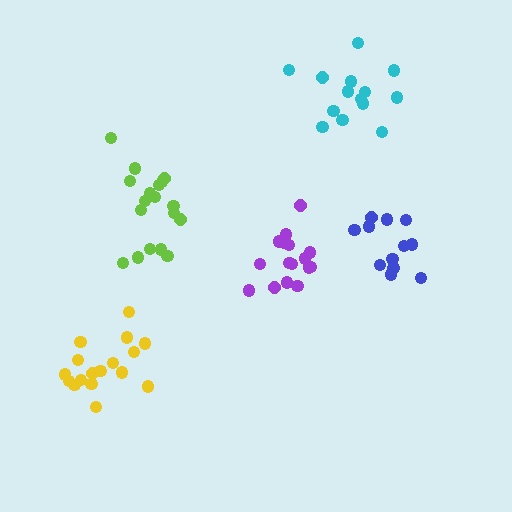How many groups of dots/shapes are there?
There are 5 groups.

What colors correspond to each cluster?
The clusters are colored: blue, lime, purple, yellow, cyan.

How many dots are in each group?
Group 1: 12 dots, Group 2: 18 dots, Group 3: 16 dots, Group 4: 17 dots, Group 5: 14 dots (77 total).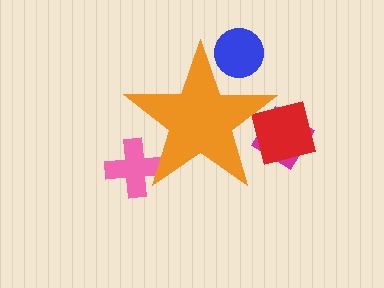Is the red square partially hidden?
Yes, the red square is partially hidden behind the orange star.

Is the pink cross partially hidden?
Yes, the pink cross is partially hidden behind the orange star.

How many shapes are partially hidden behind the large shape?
4 shapes are partially hidden.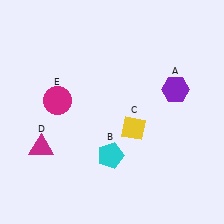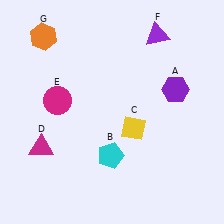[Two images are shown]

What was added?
A purple triangle (F), an orange hexagon (G) were added in Image 2.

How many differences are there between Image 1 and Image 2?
There are 2 differences between the two images.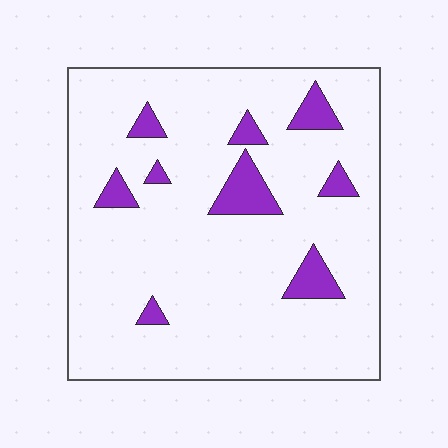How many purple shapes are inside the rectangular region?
9.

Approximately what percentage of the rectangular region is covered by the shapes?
Approximately 10%.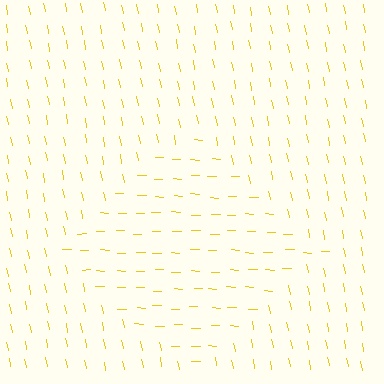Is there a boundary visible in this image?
Yes, there is a texture boundary formed by a change in line orientation.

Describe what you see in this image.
The image is filled with small yellow line segments. A diamond region in the image has lines oriented differently from the surrounding lines, creating a visible texture boundary.